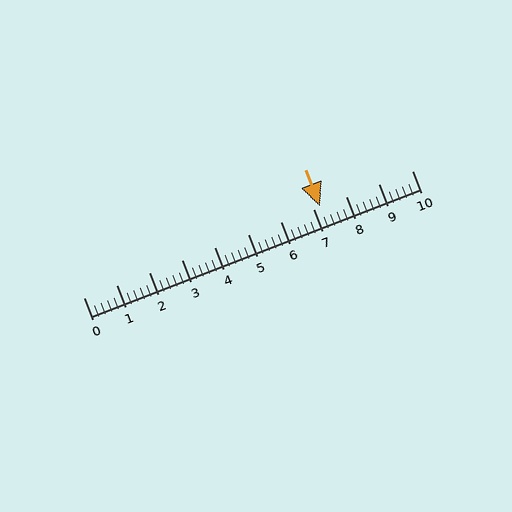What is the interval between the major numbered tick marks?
The major tick marks are spaced 1 units apart.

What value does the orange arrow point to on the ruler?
The orange arrow points to approximately 7.2.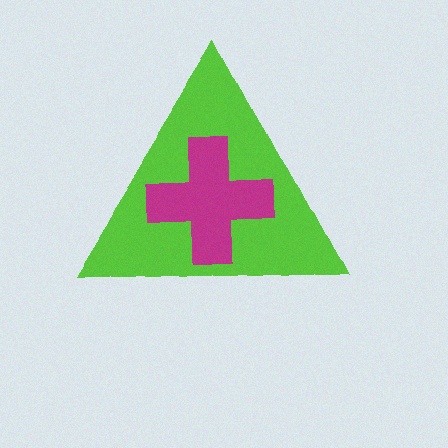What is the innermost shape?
The magenta cross.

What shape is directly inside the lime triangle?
The magenta cross.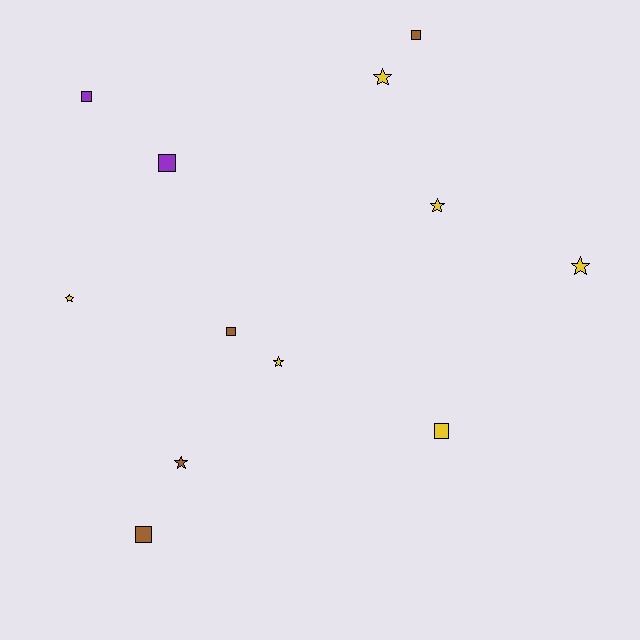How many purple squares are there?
There are 2 purple squares.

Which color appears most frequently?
Yellow, with 6 objects.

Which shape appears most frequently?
Star, with 6 objects.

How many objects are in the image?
There are 12 objects.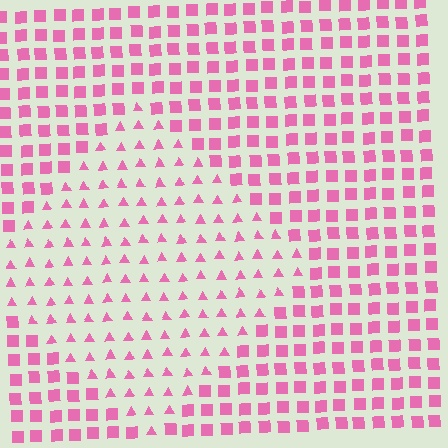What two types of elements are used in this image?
The image uses triangles inside the diamond region and squares outside it.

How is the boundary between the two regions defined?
The boundary is defined by a change in element shape: triangles inside vs. squares outside. All elements share the same color and spacing.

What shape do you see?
I see a diamond.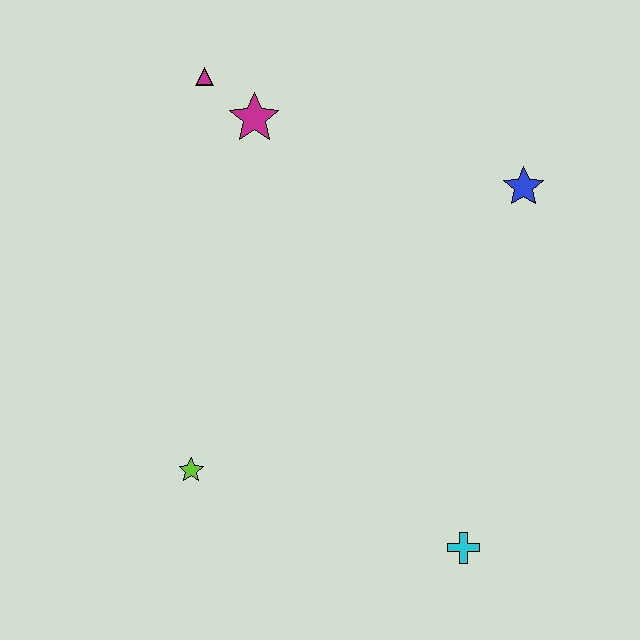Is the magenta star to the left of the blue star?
Yes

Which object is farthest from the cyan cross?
The magenta triangle is farthest from the cyan cross.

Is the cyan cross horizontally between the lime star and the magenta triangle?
No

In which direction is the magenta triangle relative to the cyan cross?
The magenta triangle is above the cyan cross.